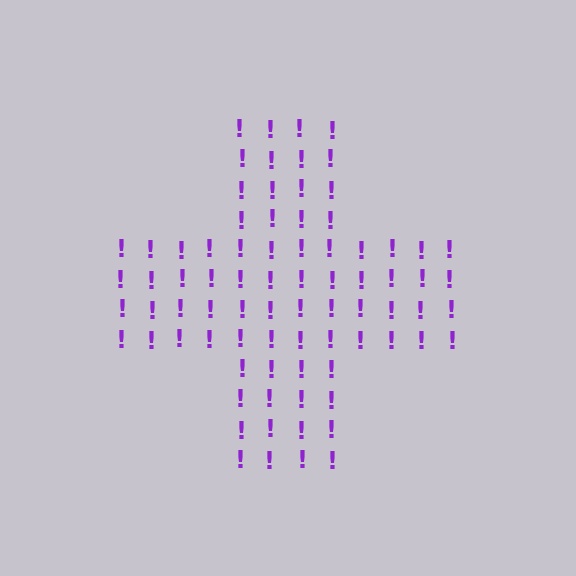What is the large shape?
The large shape is a cross.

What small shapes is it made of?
It is made of small exclamation marks.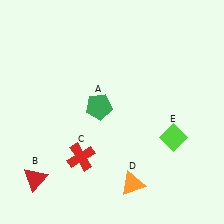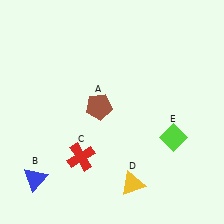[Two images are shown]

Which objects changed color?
A changed from green to brown. B changed from red to blue. D changed from orange to yellow.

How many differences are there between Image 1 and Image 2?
There are 3 differences between the two images.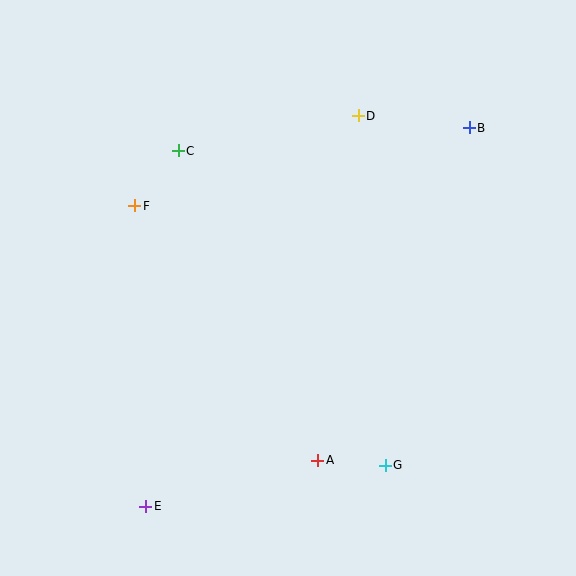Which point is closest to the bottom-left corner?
Point E is closest to the bottom-left corner.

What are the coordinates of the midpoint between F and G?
The midpoint between F and G is at (260, 336).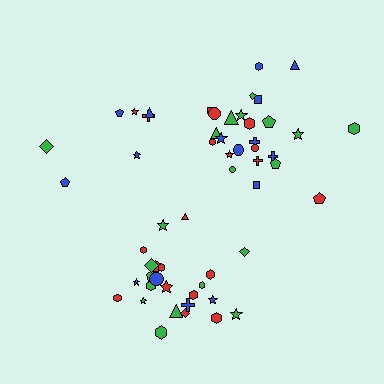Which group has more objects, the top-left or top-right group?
The top-right group.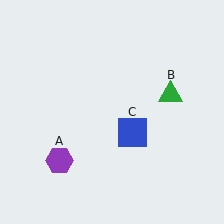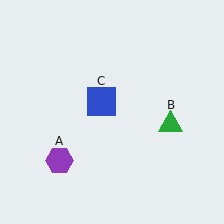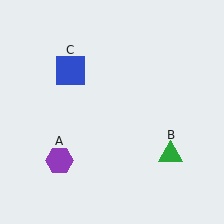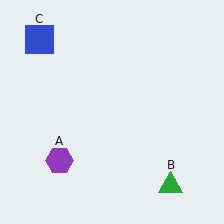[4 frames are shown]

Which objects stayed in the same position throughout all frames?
Purple hexagon (object A) remained stationary.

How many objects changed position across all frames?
2 objects changed position: green triangle (object B), blue square (object C).